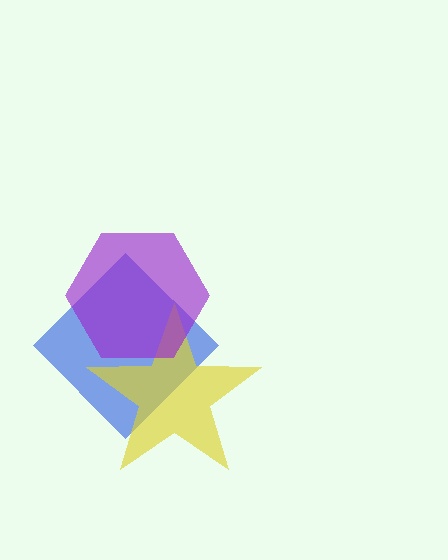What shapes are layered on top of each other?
The layered shapes are: a blue diamond, a yellow star, a purple hexagon.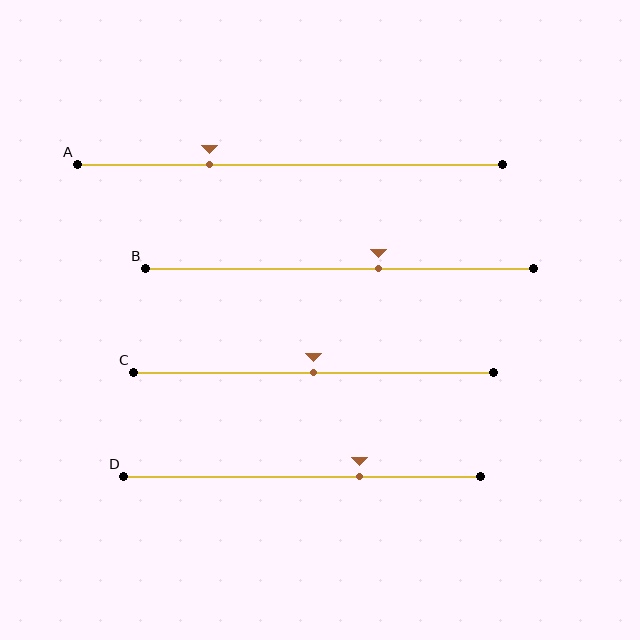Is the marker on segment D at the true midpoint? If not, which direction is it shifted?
No, the marker on segment D is shifted to the right by about 16% of the segment length.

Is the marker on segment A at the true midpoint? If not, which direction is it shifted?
No, the marker on segment A is shifted to the left by about 19% of the segment length.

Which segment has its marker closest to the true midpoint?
Segment C has its marker closest to the true midpoint.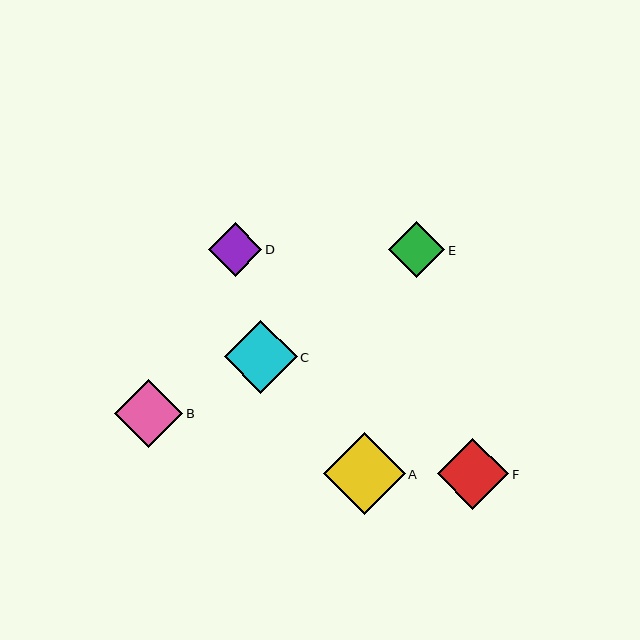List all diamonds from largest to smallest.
From largest to smallest: A, C, F, B, E, D.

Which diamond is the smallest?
Diamond D is the smallest with a size of approximately 54 pixels.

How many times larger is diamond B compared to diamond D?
Diamond B is approximately 1.3 times the size of diamond D.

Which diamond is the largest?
Diamond A is the largest with a size of approximately 81 pixels.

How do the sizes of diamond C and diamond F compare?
Diamond C and diamond F are approximately the same size.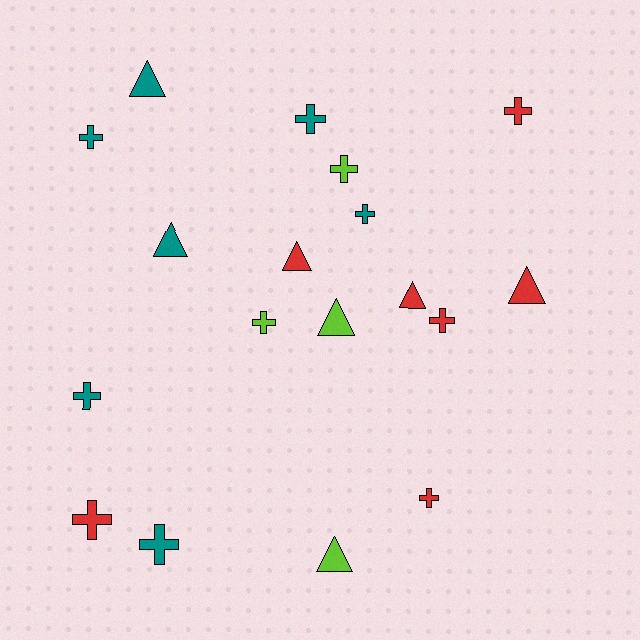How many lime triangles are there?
There are 2 lime triangles.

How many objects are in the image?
There are 18 objects.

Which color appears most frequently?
Teal, with 7 objects.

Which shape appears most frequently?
Cross, with 11 objects.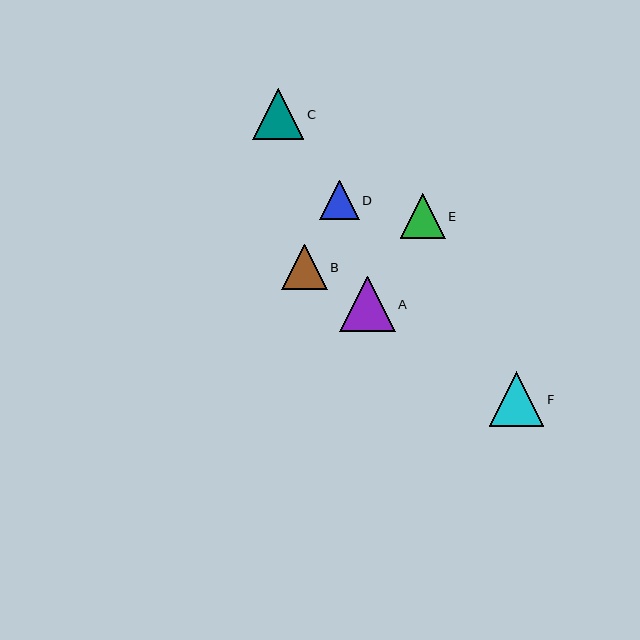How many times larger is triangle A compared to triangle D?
Triangle A is approximately 1.4 times the size of triangle D.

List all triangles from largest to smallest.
From largest to smallest: A, F, C, B, E, D.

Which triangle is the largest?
Triangle A is the largest with a size of approximately 55 pixels.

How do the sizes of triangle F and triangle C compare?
Triangle F and triangle C are approximately the same size.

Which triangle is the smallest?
Triangle D is the smallest with a size of approximately 39 pixels.